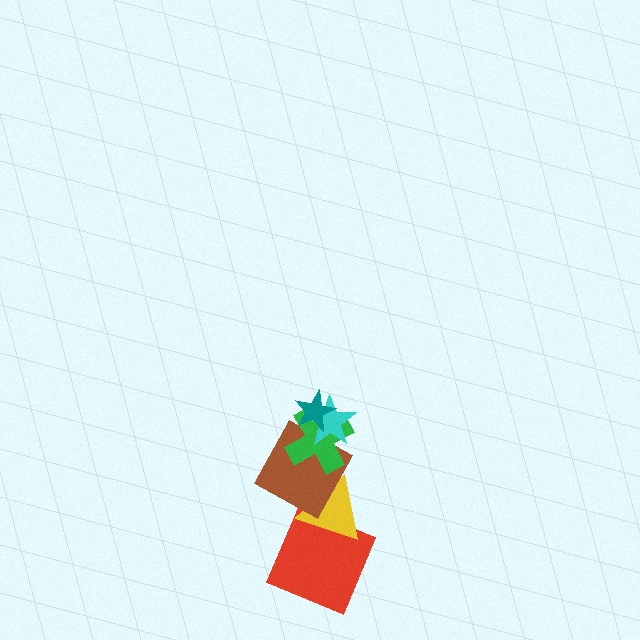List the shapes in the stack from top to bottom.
From top to bottom: the teal star, the cyan star, the green cross, the brown square, the yellow triangle, the red square.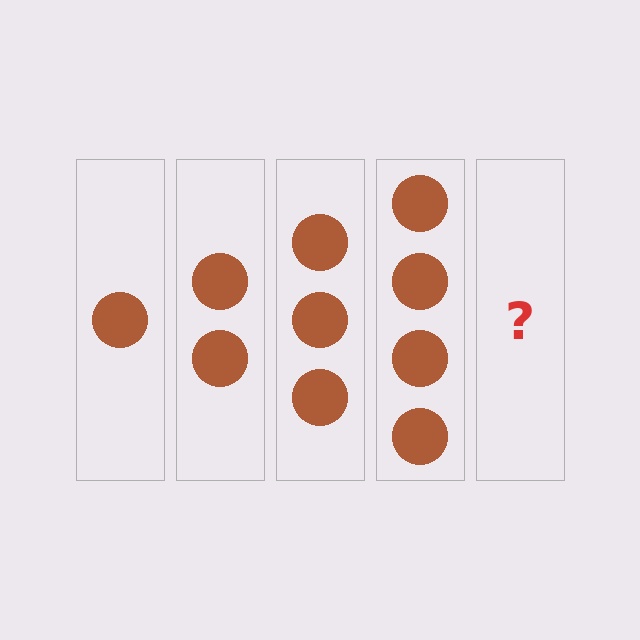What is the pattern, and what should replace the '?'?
The pattern is that each step adds one more circle. The '?' should be 5 circles.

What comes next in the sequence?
The next element should be 5 circles.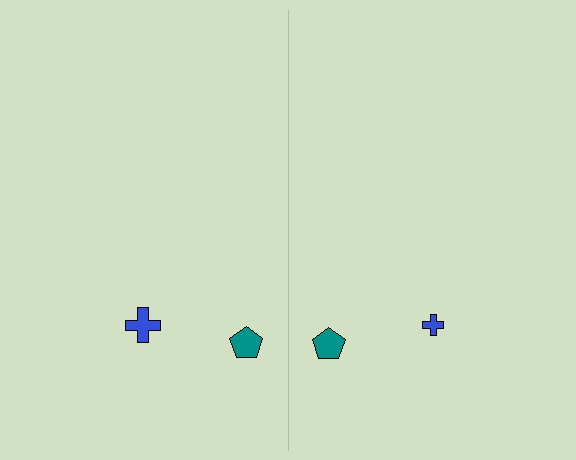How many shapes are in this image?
There are 4 shapes in this image.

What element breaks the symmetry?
The blue cross on the right side has a different size than its mirror counterpart.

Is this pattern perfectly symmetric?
No, the pattern is not perfectly symmetric. The blue cross on the right side has a different size than its mirror counterpart.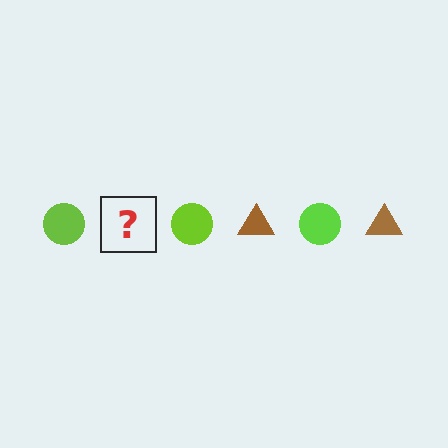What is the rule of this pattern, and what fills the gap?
The rule is that the pattern alternates between lime circle and brown triangle. The gap should be filled with a brown triangle.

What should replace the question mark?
The question mark should be replaced with a brown triangle.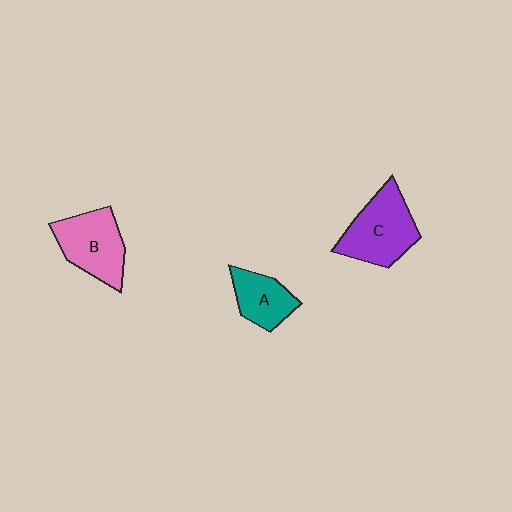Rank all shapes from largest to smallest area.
From largest to smallest: C (purple), B (pink), A (teal).